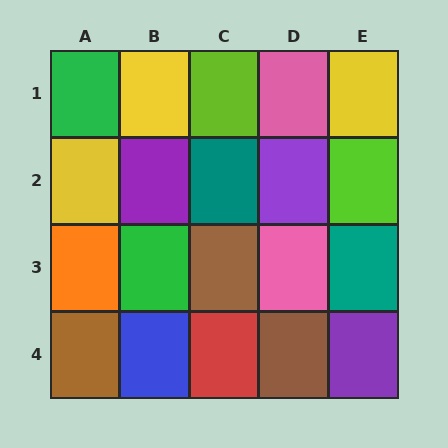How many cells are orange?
1 cell is orange.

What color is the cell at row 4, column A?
Brown.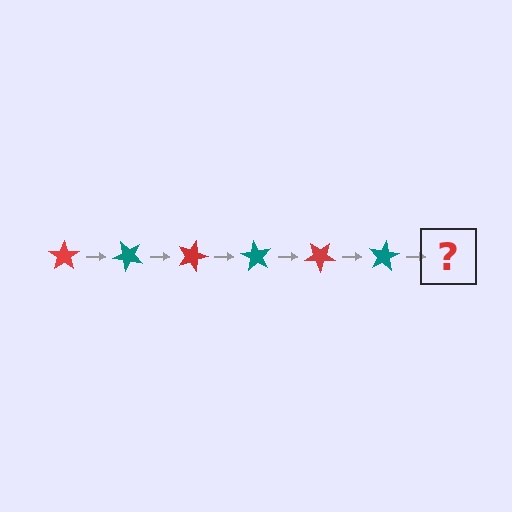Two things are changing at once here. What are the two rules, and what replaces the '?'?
The two rules are that it rotates 45 degrees each step and the color cycles through red and teal. The '?' should be a red star, rotated 270 degrees from the start.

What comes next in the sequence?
The next element should be a red star, rotated 270 degrees from the start.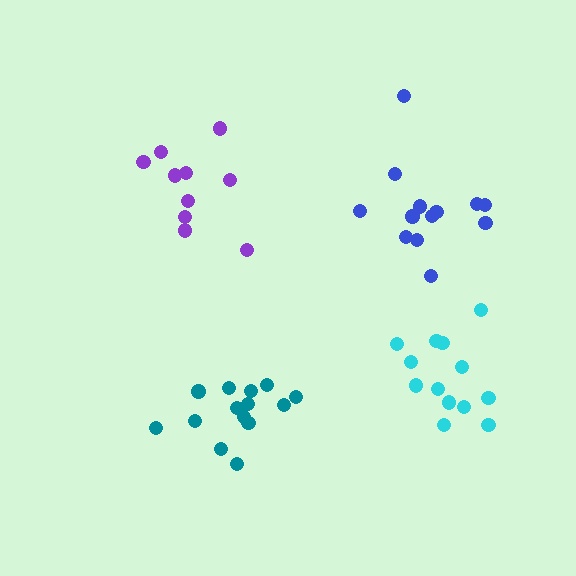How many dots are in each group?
Group 1: 13 dots, Group 2: 13 dots, Group 3: 10 dots, Group 4: 14 dots (50 total).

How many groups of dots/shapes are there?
There are 4 groups.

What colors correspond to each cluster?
The clusters are colored: blue, cyan, purple, teal.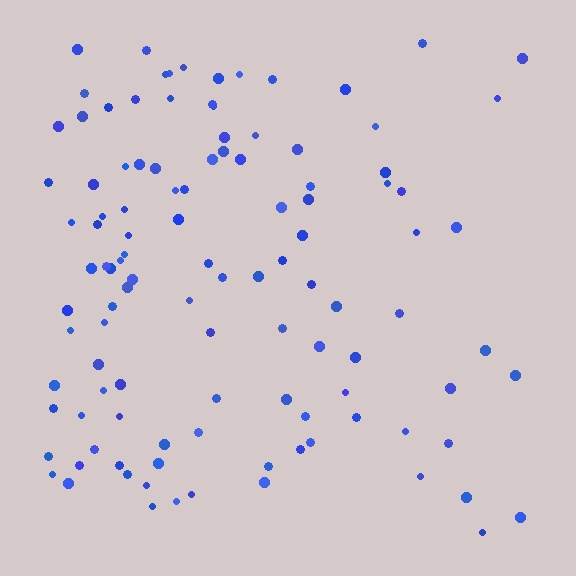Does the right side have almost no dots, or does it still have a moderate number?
Still a moderate number, just noticeably fewer than the left.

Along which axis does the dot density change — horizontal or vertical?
Horizontal.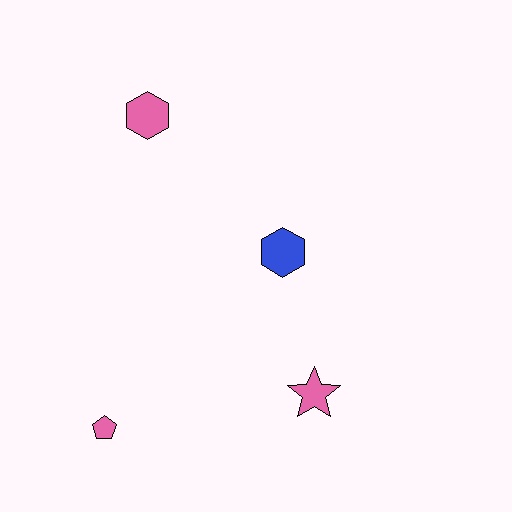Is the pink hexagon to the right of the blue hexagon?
No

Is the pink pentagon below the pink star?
Yes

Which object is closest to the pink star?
The blue hexagon is closest to the pink star.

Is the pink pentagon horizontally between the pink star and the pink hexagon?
No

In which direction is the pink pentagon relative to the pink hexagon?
The pink pentagon is below the pink hexagon.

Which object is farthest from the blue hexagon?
The pink pentagon is farthest from the blue hexagon.